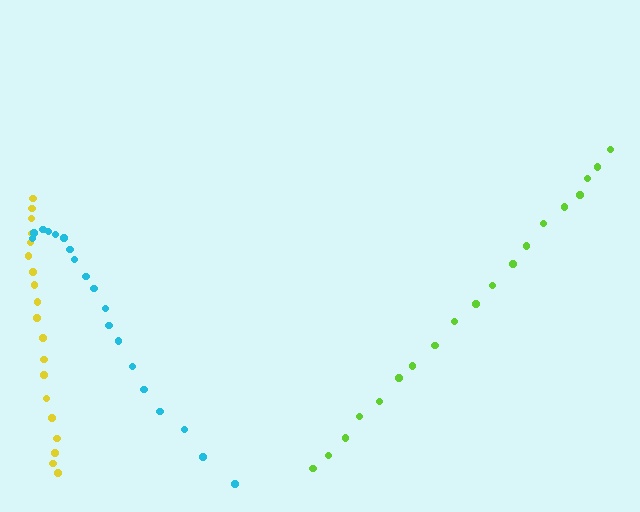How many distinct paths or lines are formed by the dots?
There are 3 distinct paths.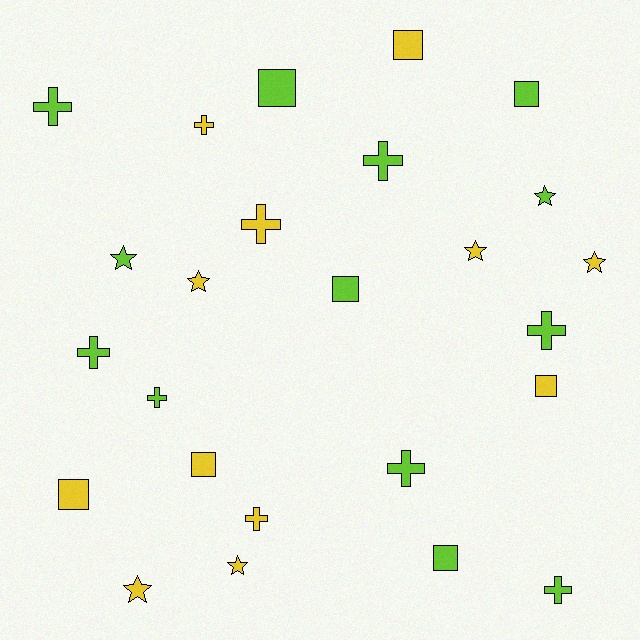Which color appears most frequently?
Lime, with 13 objects.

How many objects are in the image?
There are 25 objects.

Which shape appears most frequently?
Cross, with 10 objects.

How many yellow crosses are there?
There are 3 yellow crosses.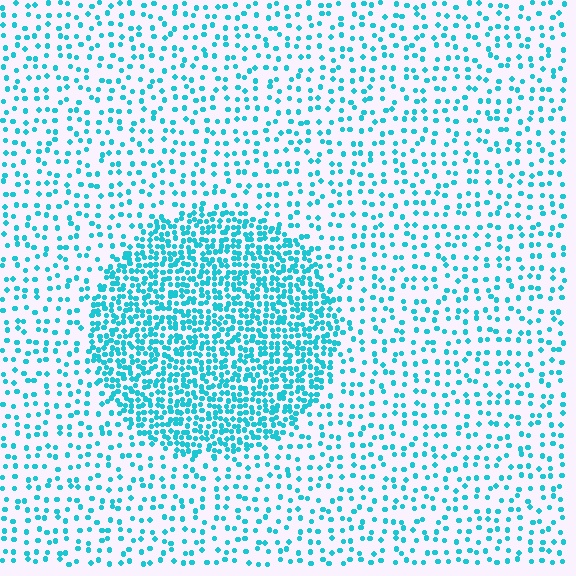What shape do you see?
I see a circle.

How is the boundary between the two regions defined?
The boundary is defined by a change in element density (approximately 2.7x ratio). All elements are the same color, size, and shape.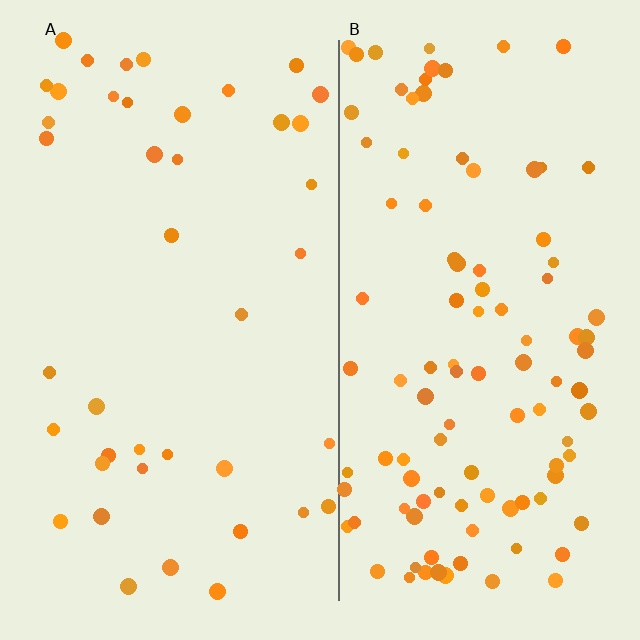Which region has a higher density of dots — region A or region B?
B (the right).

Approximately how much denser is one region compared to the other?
Approximately 2.5× — region B over region A.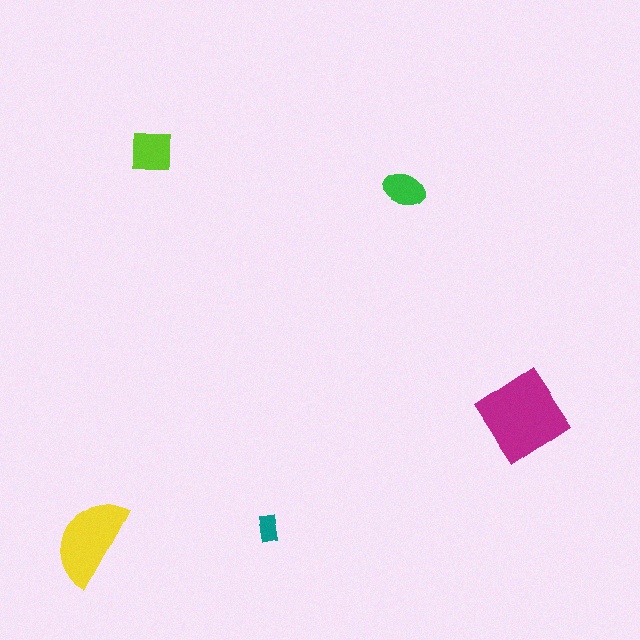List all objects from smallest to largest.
The teal rectangle, the green ellipse, the lime square, the yellow semicircle, the magenta diamond.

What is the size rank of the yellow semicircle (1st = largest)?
2nd.